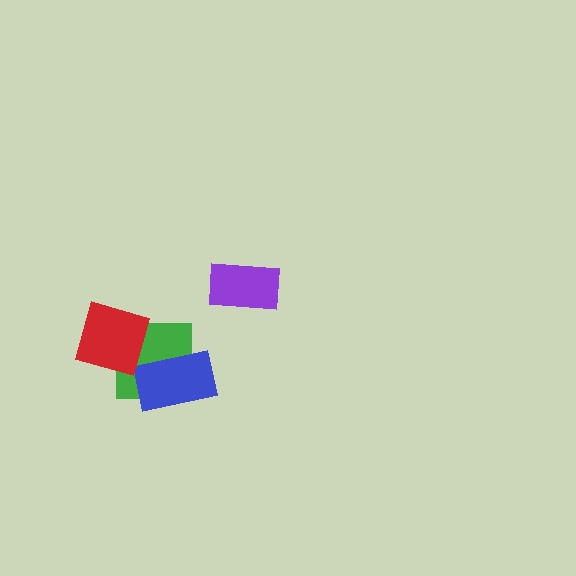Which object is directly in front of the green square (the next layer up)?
The blue rectangle is directly in front of the green square.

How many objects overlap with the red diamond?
1 object overlaps with the red diamond.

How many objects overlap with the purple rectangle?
0 objects overlap with the purple rectangle.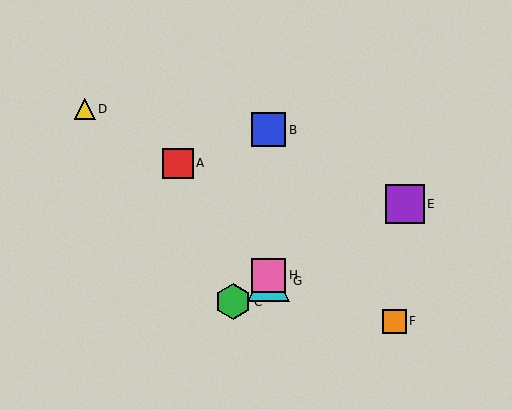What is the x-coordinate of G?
Object G is at x≈269.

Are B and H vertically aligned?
Yes, both are at x≈269.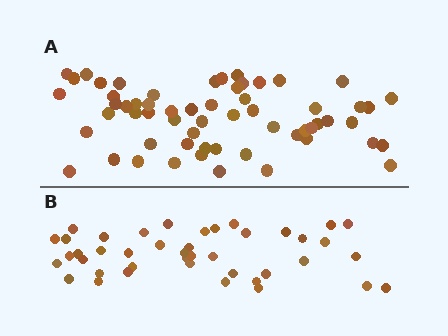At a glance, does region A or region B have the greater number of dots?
Region A (the top region) has more dots.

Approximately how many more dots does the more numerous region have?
Region A has approximately 20 more dots than region B.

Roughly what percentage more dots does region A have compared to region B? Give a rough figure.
About 45% more.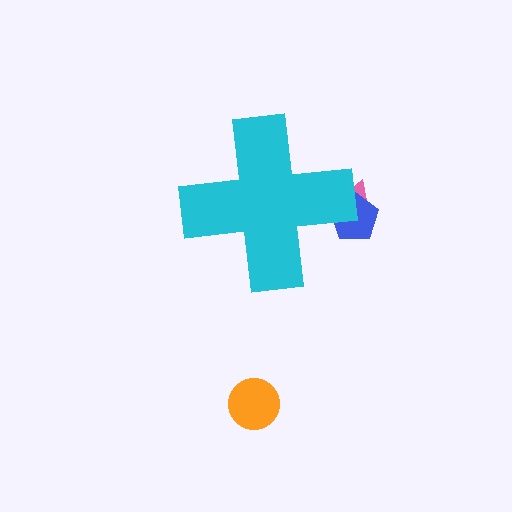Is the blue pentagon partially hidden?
Yes, the blue pentagon is partially hidden behind the cyan cross.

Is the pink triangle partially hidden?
Yes, the pink triangle is partially hidden behind the cyan cross.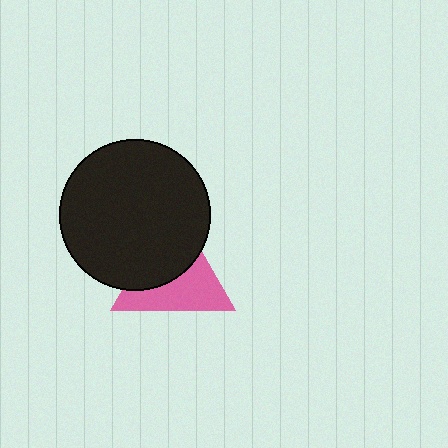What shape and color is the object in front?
The object in front is a black circle.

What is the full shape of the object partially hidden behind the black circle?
The partially hidden object is a pink triangle.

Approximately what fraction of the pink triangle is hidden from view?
Roughly 49% of the pink triangle is hidden behind the black circle.